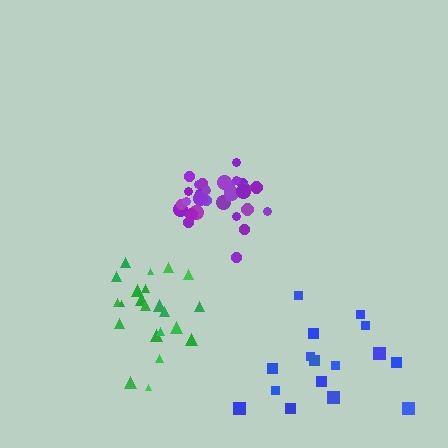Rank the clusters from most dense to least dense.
purple, green, blue.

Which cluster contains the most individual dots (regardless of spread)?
Purple (31).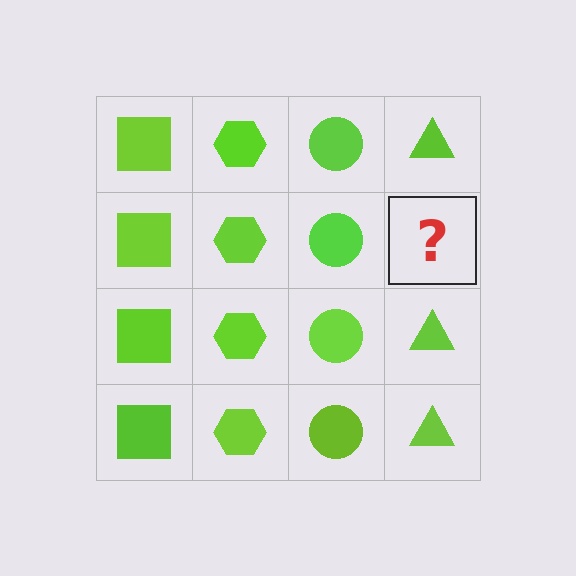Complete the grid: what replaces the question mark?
The question mark should be replaced with a lime triangle.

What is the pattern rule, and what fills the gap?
The rule is that each column has a consistent shape. The gap should be filled with a lime triangle.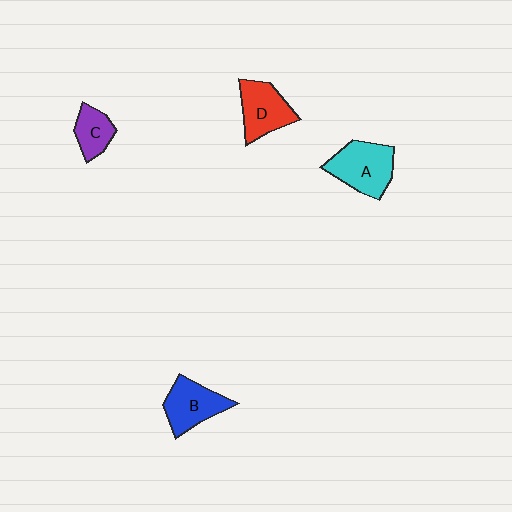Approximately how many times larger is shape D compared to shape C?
Approximately 1.6 times.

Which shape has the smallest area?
Shape C (purple).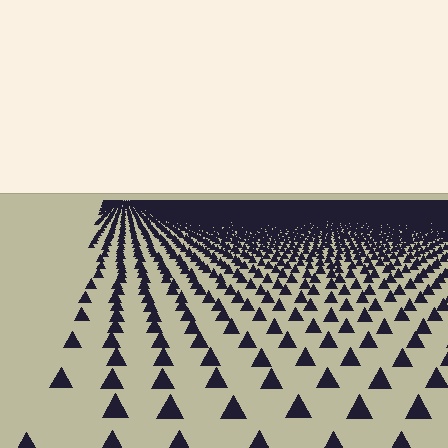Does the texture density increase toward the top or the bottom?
Density increases toward the top.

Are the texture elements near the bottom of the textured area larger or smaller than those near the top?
Larger. Near the bottom, elements are closer to the viewer and appear at a bigger on-screen size.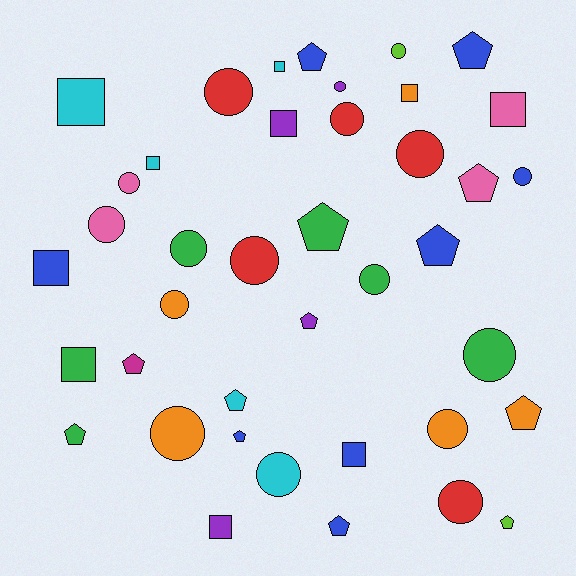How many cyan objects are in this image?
There are 5 cyan objects.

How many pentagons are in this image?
There are 13 pentagons.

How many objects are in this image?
There are 40 objects.